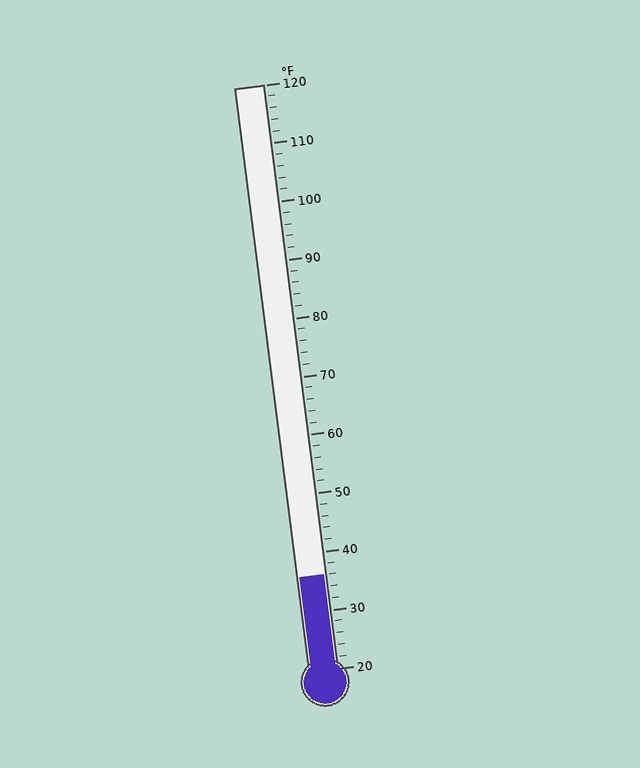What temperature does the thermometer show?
The thermometer shows approximately 36°F.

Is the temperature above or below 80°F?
The temperature is below 80°F.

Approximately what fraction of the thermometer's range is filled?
The thermometer is filled to approximately 15% of its range.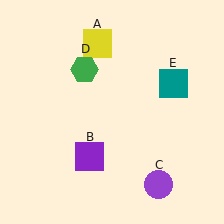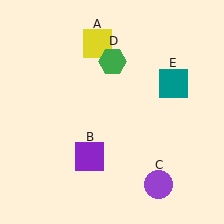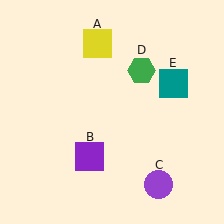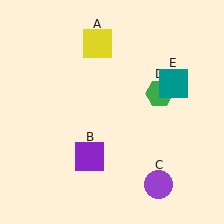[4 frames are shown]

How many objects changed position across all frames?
1 object changed position: green hexagon (object D).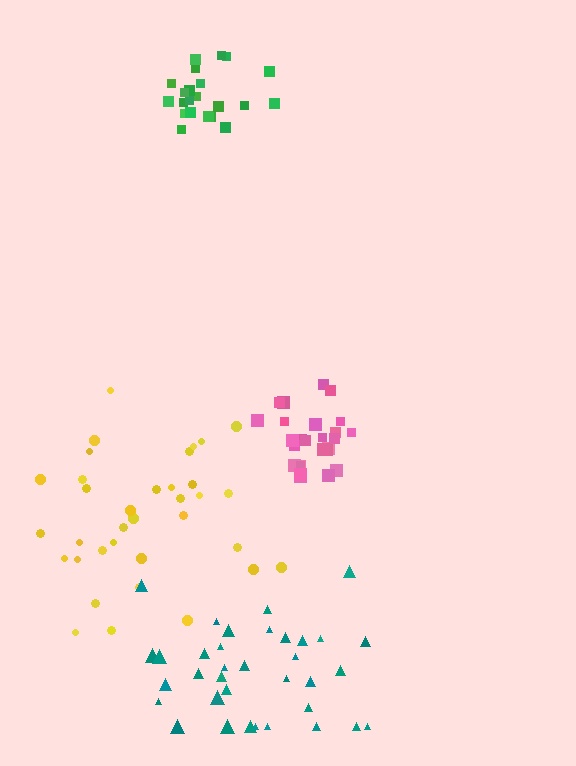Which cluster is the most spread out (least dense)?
Teal.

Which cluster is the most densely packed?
Pink.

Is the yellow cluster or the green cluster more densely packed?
Green.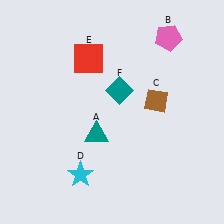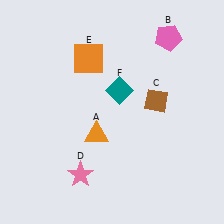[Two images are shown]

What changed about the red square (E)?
In Image 1, E is red. In Image 2, it changed to orange.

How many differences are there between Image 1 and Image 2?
There are 3 differences between the two images.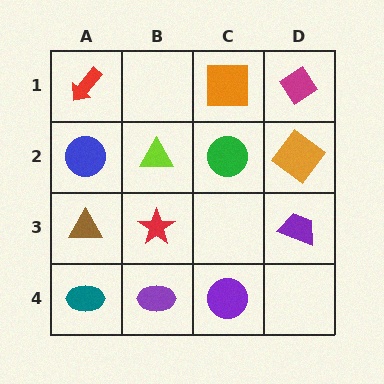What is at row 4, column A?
A teal ellipse.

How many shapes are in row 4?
3 shapes.